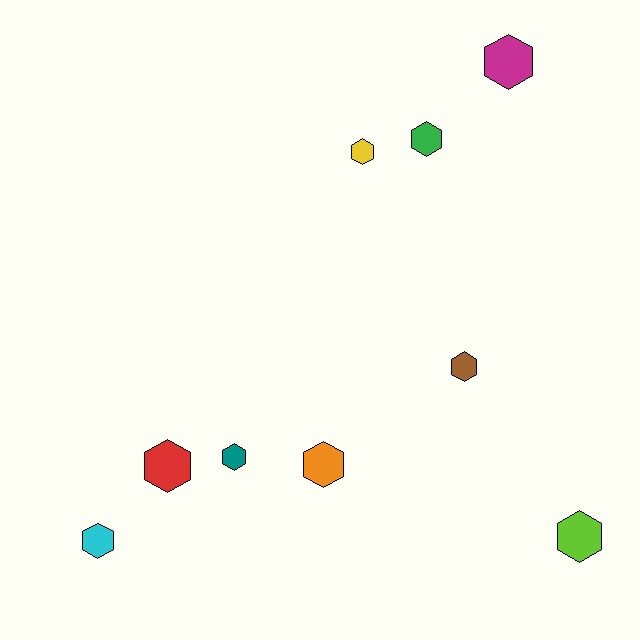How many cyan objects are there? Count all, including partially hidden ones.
There is 1 cyan object.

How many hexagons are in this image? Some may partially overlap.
There are 9 hexagons.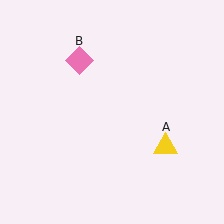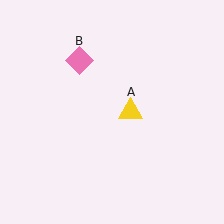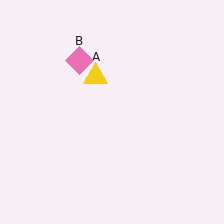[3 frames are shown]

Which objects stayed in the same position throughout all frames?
Pink diamond (object B) remained stationary.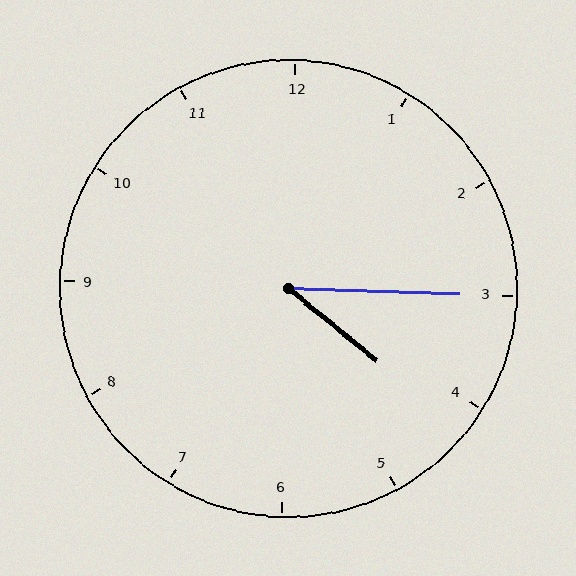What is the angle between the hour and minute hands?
Approximately 38 degrees.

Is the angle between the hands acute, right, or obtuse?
It is acute.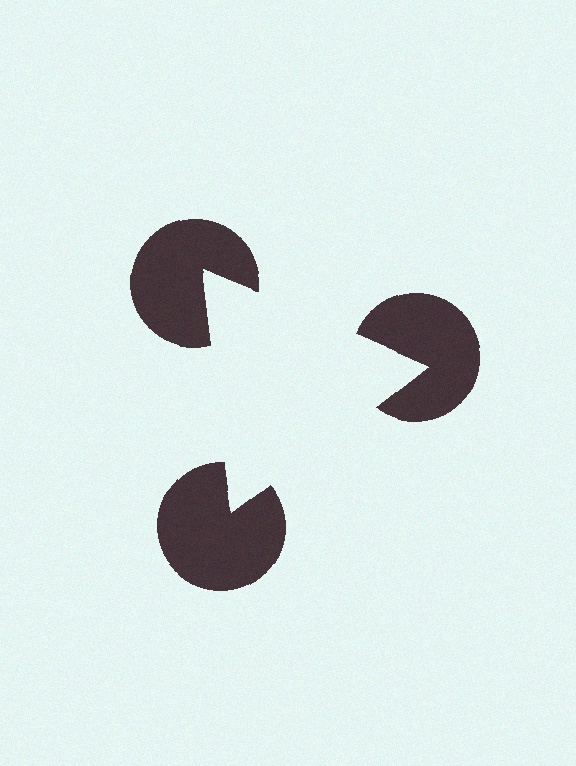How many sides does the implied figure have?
3 sides.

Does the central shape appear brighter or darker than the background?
It typically appears slightly brighter than the background, even though no actual brightness change is drawn.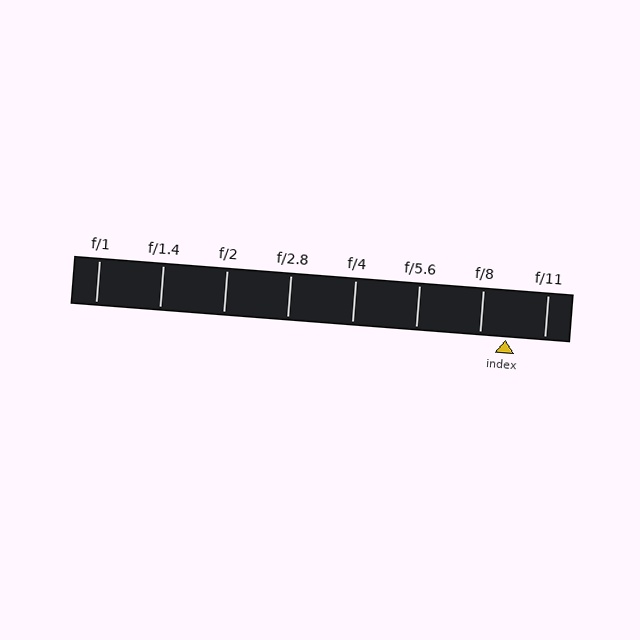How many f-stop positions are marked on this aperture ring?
There are 8 f-stop positions marked.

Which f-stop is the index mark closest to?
The index mark is closest to f/8.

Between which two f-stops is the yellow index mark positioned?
The index mark is between f/8 and f/11.